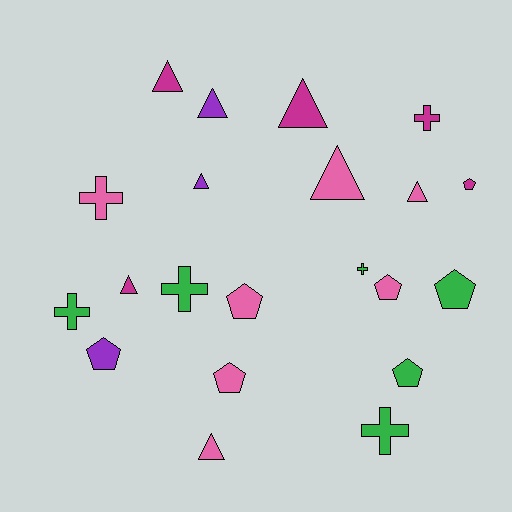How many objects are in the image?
There are 21 objects.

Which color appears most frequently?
Pink, with 7 objects.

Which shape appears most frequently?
Triangle, with 8 objects.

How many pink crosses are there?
There is 1 pink cross.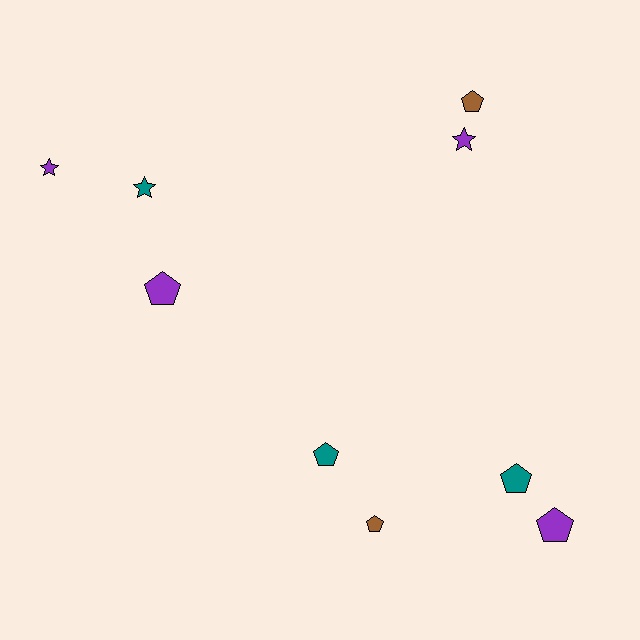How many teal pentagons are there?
There are 2 teal pentagons.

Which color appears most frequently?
Purple, with 4 objects.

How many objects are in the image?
There are 9 objects.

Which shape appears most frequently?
Pentagon, with 6 objects.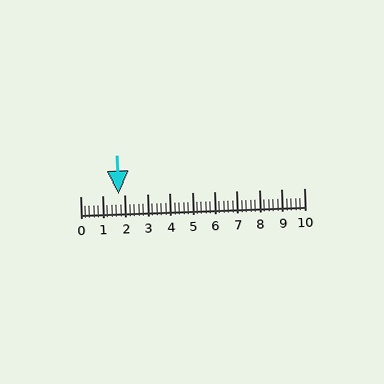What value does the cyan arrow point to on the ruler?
The cyan arrow points to approximately 1.7.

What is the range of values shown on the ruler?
The ruler shows values from 0 to 10.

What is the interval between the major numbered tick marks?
The major tick marks are spaced 1 units apart.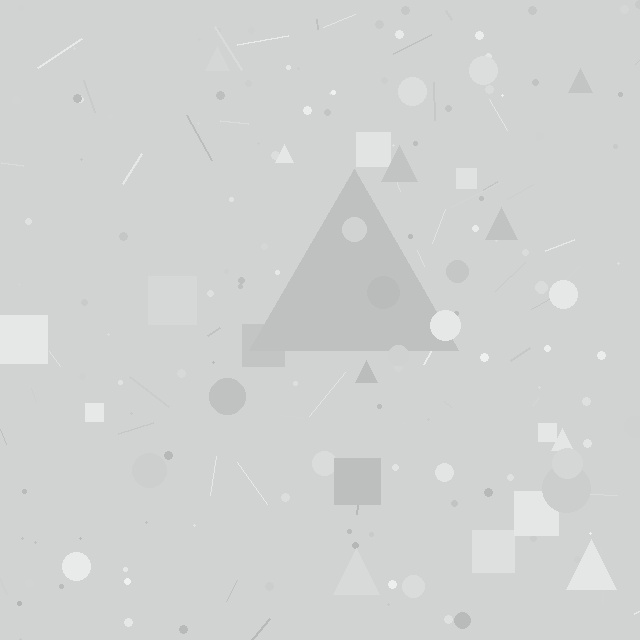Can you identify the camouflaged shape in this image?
The camouflaged shape is a triangle.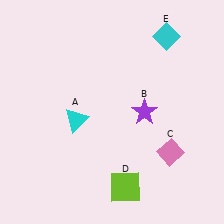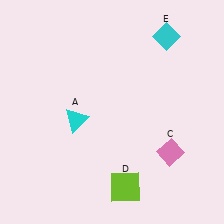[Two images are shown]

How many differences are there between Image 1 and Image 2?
There is 1 difference between the two images.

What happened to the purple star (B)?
The purple star (B) was removed in Image 2. It was in the bottom-right area of Image 1.